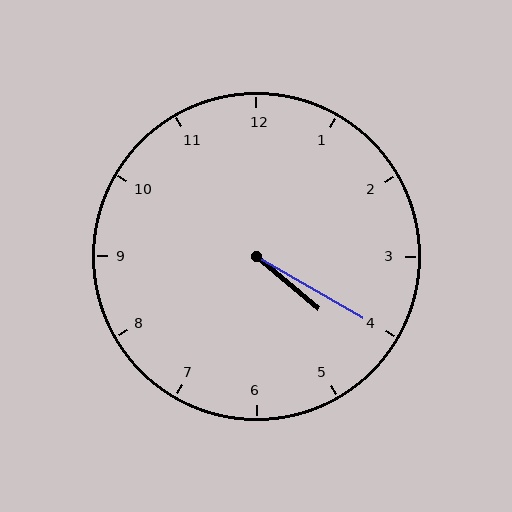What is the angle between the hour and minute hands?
Approximately 10 degrees.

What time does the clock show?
4:20.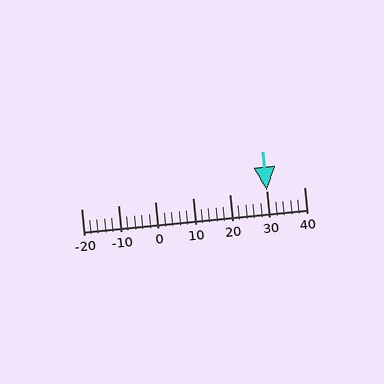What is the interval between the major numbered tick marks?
The major tick marks are spaced 10 units apart.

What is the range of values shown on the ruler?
The ruler shows values from -20 to 40.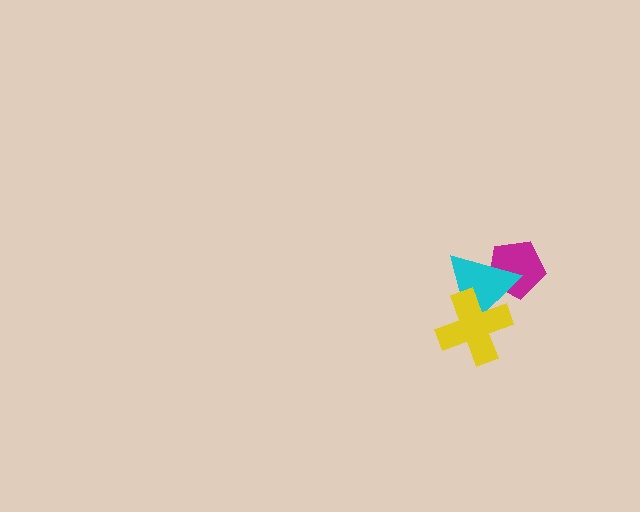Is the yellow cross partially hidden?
No, no other shape covers it.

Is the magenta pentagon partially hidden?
Yes, it is partially covered by another shape.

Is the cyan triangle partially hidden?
Yes, it is partially covered by another shape.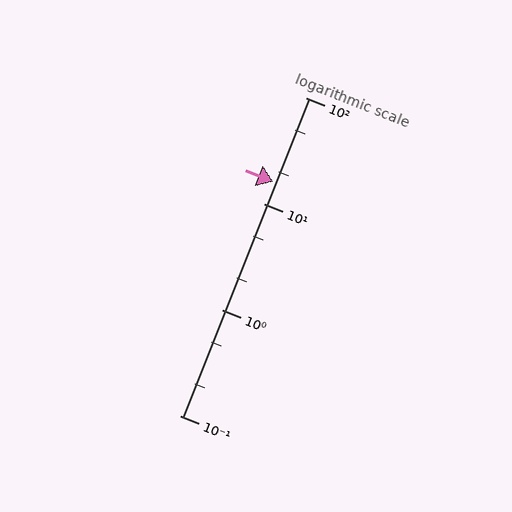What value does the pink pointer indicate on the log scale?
The pointer indicates approximately 16.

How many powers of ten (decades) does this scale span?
The scale spans 3 decades, from 0.1 to 100.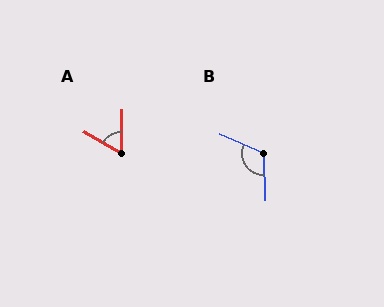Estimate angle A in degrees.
Approximately 60 degrees.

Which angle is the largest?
B, at approximately 115 degrees.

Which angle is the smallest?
A, at approximately 60 degrees.